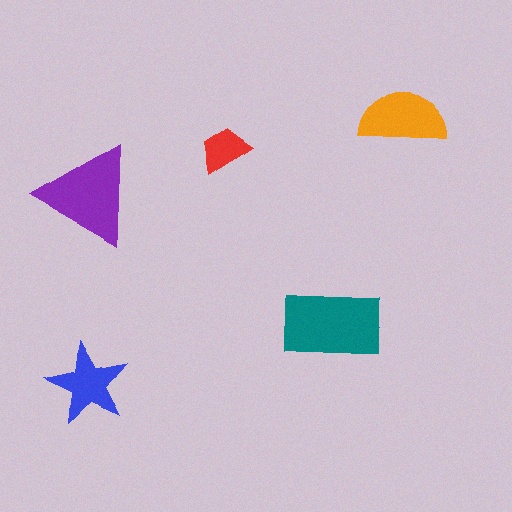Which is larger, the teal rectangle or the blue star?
The teal rectangle.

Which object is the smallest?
The red trapezoid.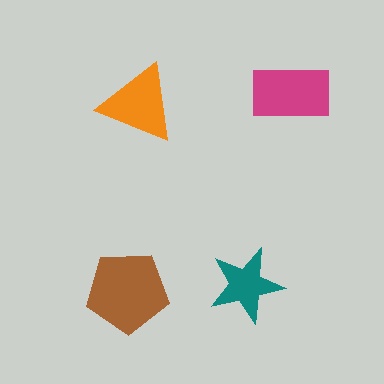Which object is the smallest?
The teal star.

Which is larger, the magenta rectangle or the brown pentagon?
The brown pentagon.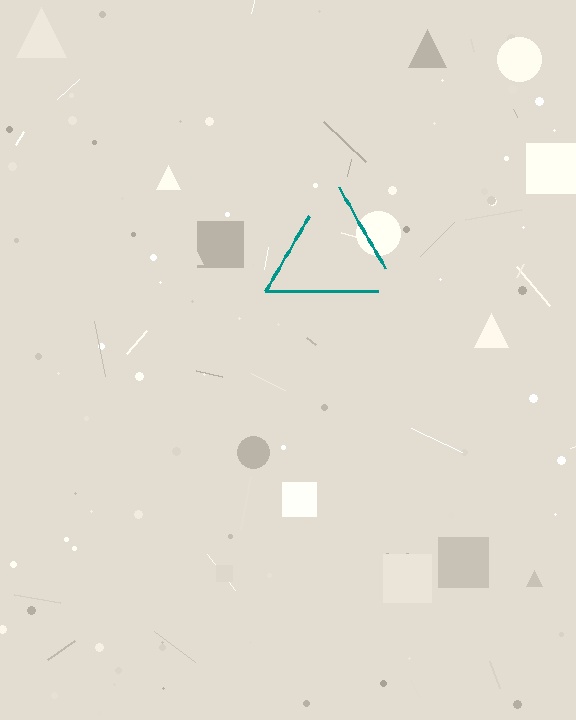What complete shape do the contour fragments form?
The contour fragments form a triangle.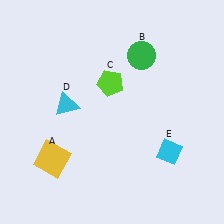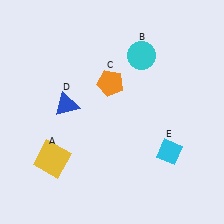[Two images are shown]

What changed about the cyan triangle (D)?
In Image 1, D is cyan. In Image 2, it changed to blue.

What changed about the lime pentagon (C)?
In Image 1, C is lime. In Image 2, it changed to orange.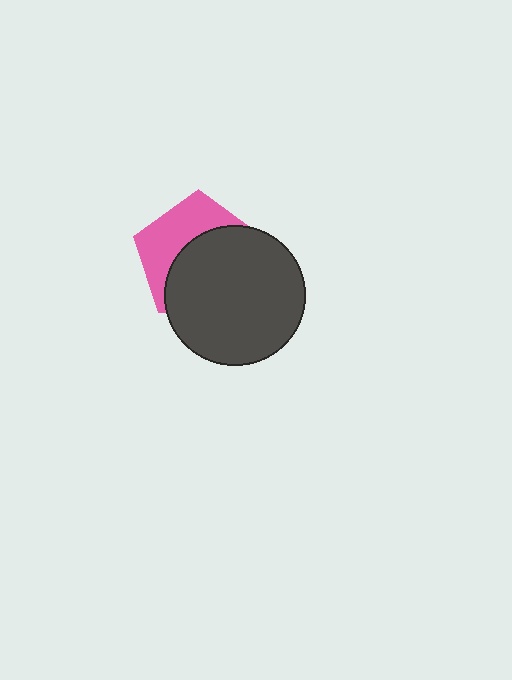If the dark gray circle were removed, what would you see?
You would see the complete pink pentagon.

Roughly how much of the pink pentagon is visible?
A small part of it is visible (roughly 41%).